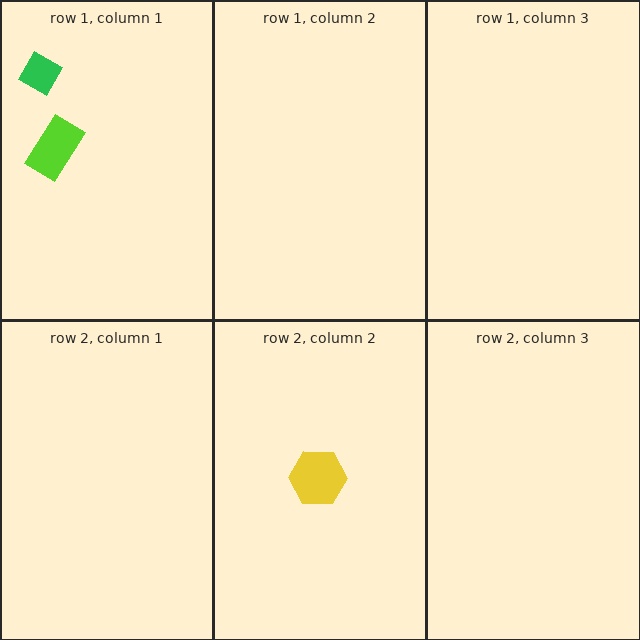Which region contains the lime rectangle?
The row 1, column 1 region.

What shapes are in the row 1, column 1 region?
The lime rectangle, the green diamond.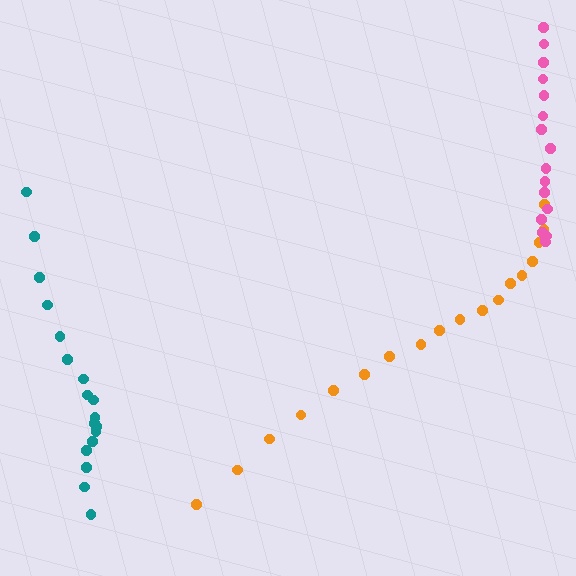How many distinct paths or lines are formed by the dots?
There are 3 distinct paths.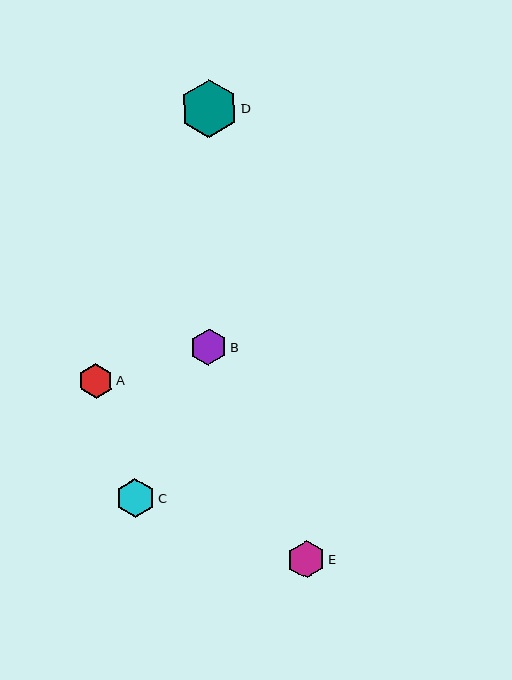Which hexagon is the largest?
Hexagon D is the largest with a size of approximately 58 pixels.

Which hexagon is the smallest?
Hexagon A is the smallest with a size of approximately 35 pixels.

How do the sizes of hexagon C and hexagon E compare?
Hexagon C and hexagon E are approximately the same size.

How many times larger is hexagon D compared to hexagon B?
Hexagon D is approximately 1.6 times the size of hexagon B.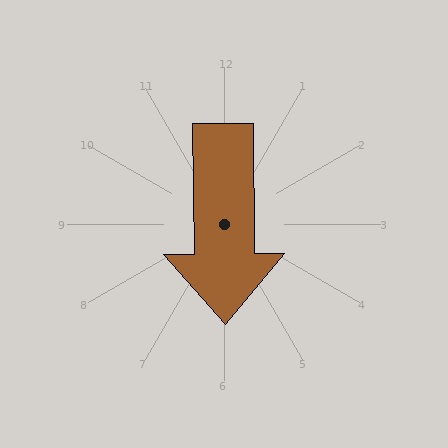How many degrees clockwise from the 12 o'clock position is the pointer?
Approximately 179 degrees.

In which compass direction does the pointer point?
South.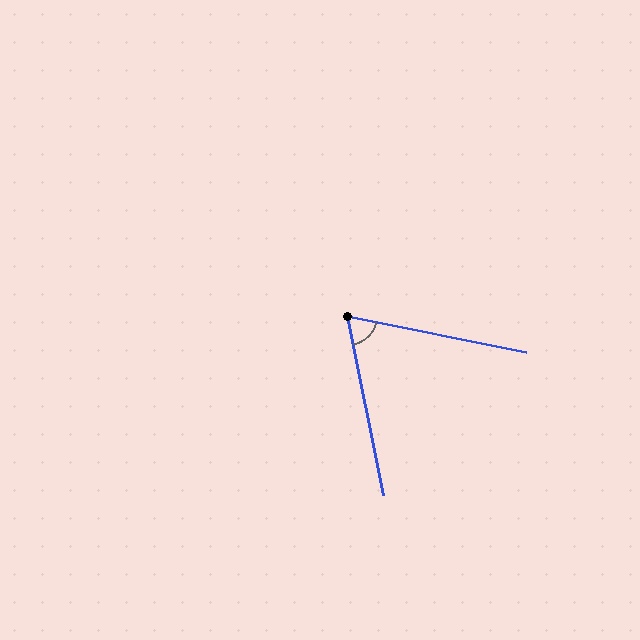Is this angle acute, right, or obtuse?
It is acute.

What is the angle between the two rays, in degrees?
Approximately 67 degrees.